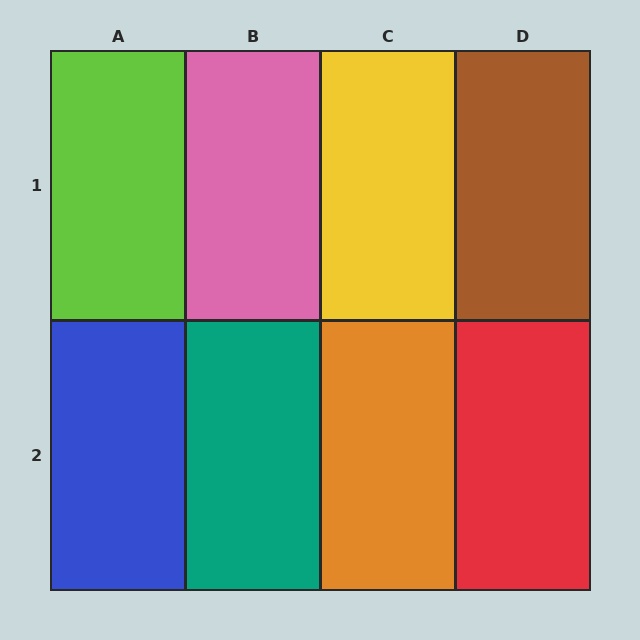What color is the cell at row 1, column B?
Pink.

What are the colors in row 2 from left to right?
Blue, teal, orange, red.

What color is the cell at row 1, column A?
Lime.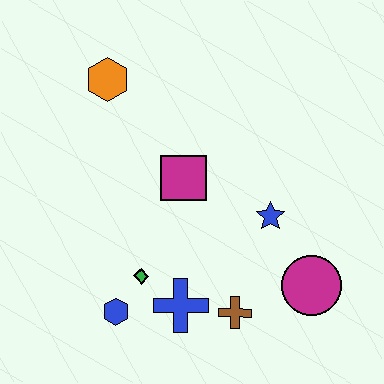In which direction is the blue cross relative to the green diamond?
The blue cross is to the right of the green diamond.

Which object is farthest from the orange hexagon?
The magenta circle is farthest from the orange hexagon.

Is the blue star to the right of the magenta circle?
No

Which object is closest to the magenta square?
The blue star is closest to the magenta square.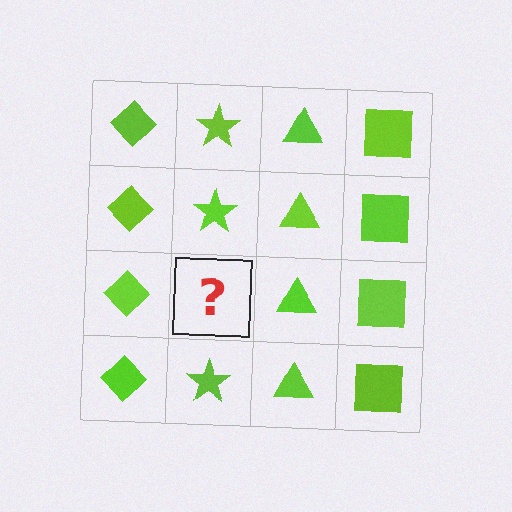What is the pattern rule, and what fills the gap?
The rule is that each column has a consistent shape. The gap should be filled with a lime star.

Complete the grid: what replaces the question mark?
The question mark should be replaced with a lime star.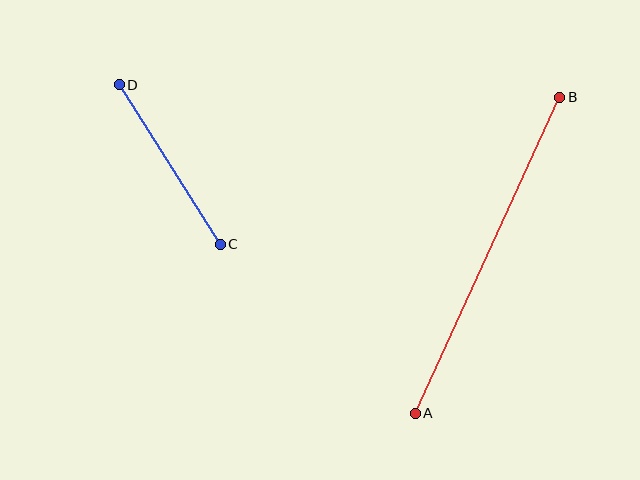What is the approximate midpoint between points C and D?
The midpoint is at approximately (170, 164) pixels.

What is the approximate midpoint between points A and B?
The midpoint is at approximately (488, 255) pixels.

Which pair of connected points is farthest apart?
Points A and B are farthest apart.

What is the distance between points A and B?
The distance is approximately 348 pixels.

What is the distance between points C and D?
The distance is approximately 189 pixels.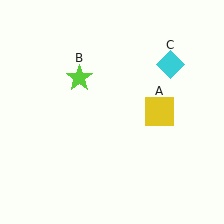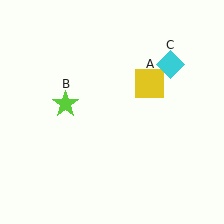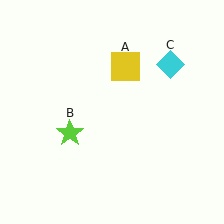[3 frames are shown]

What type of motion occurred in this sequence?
The yellow square (object A), lime star (object B) rotated counterclockwise around the center of the scene.